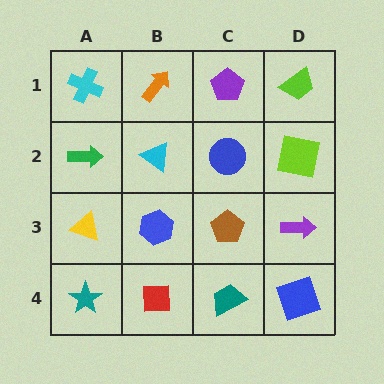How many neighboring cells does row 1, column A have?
2.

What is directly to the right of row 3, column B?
A brown pentagon.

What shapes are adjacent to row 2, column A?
A cyan cross (row 1, column A), a yellow triangle (row 3, column A), a cyan triangle (row 2, column B).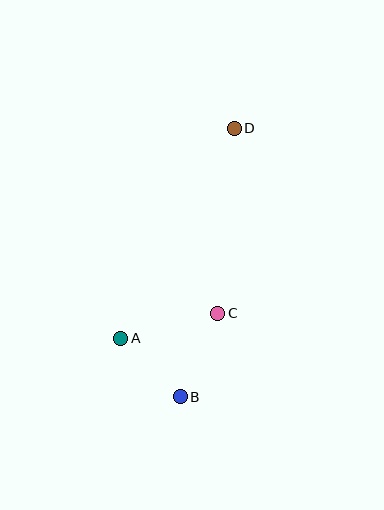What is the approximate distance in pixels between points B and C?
The distance between B and C is approximately 91 pixels.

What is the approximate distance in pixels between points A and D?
The distance between A and D is approximately 239 pixels.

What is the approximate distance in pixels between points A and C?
The distance between A and C is approximately 100 pixels.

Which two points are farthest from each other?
Points B and D are farthest from each other.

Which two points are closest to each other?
Points A and B are closest to each other.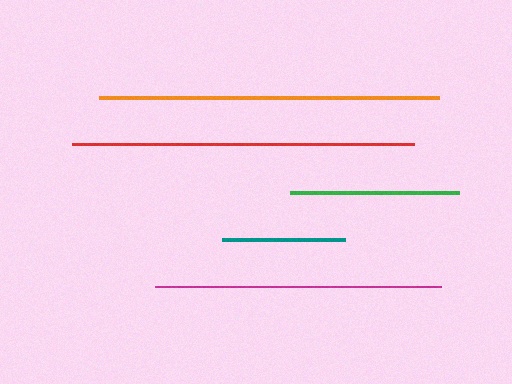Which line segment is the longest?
The red line is the longest at approximately 341 pixels.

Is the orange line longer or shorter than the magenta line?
The orange line is longer than the magenta line.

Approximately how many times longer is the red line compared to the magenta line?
The red line is approximately 1.2 times the length of the magenta line.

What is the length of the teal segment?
The teal segment is approximately 124 pixels long.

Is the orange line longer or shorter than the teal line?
The orange line is longer than the teal line.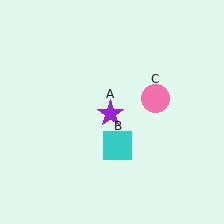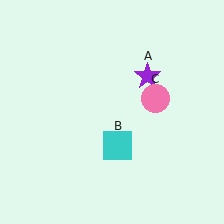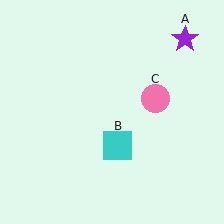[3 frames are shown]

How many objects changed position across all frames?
1 object changed position: purple star (object A).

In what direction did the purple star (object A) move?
The purple star (object A) moved up and to the right.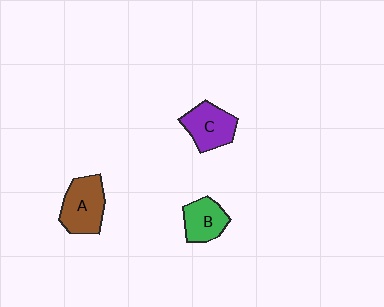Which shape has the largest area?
Shape A (brown).